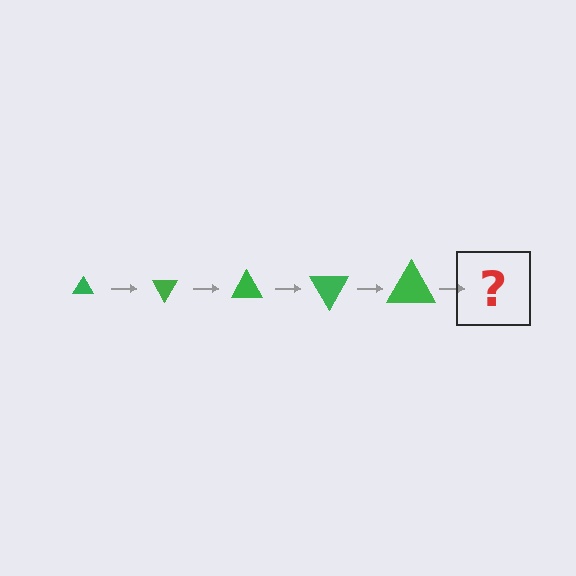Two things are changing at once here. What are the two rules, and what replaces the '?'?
The two rules are that the triangle grows larger each step and it rotates 60 degrees each step. The '?' should be a triangle, larger than the previous one and rotated 300 degrees from the start.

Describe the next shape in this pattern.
It should be a triangle, larger than the previous one and rotated 300 degrees from the start.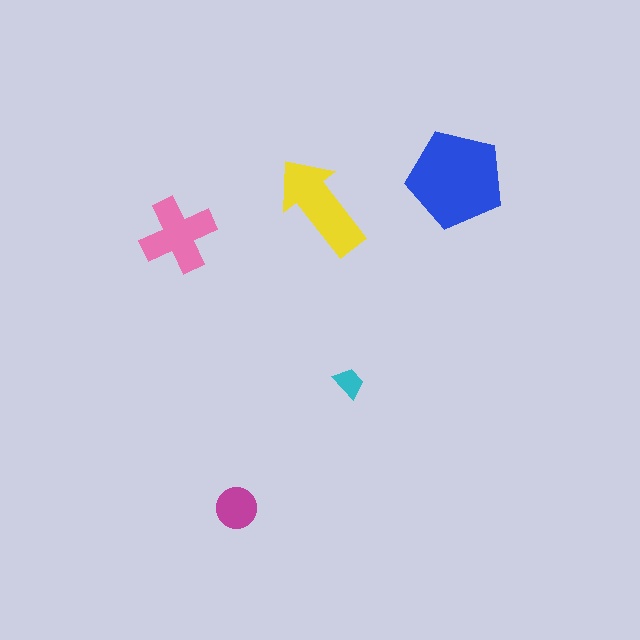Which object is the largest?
The blue pentagon.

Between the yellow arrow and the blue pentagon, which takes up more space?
The blue pentagon.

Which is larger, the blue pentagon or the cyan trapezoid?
The blue pentagon.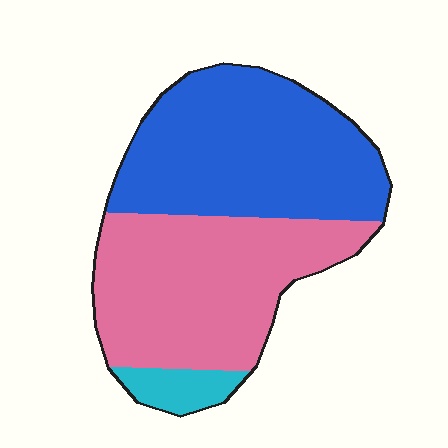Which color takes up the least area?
Cyan, at roughly 5%.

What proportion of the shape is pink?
Pink covers 46% of the shape.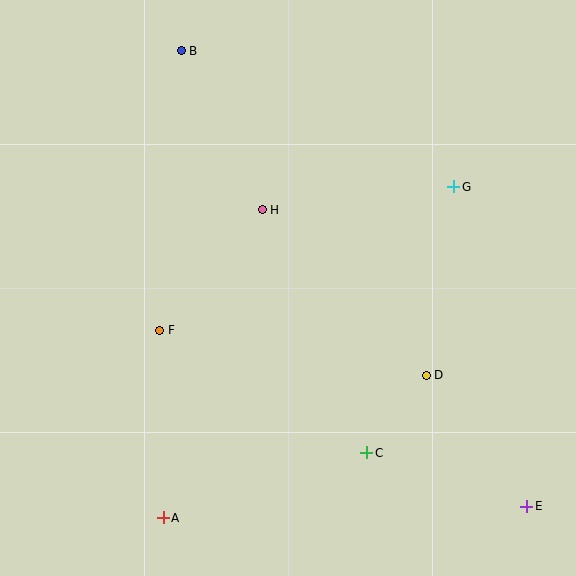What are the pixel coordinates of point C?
Point C is at (367, 453).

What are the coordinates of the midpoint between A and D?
The midpoint between A and D is at (295, 447).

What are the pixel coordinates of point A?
Point A is at (163, 518).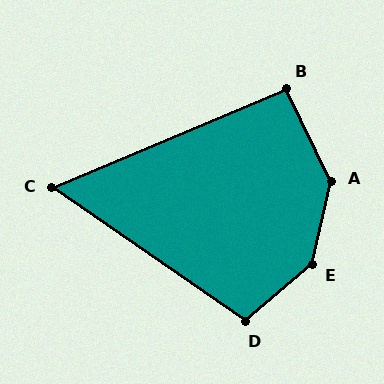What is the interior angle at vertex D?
Approximately 105 degrees (obtuse).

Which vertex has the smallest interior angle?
C, at approximately 58 degrees.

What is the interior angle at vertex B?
Approximately 93 degrees (approximately right).